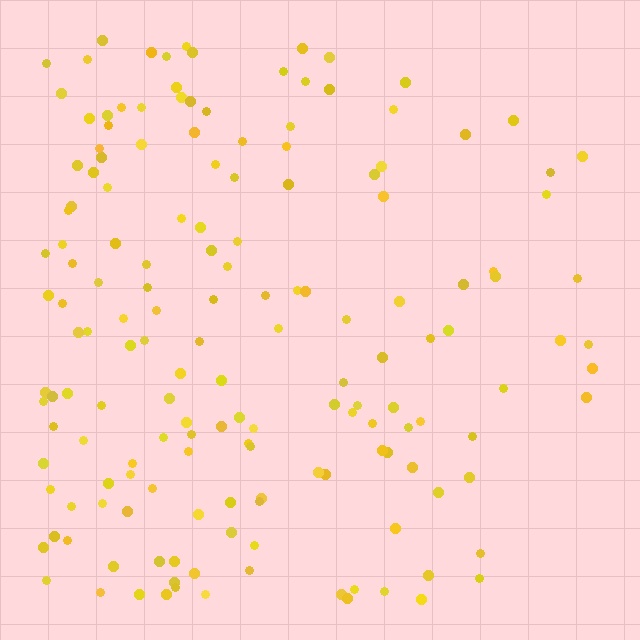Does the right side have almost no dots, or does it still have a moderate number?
Still a moderate number, just noticeably fewer than the left.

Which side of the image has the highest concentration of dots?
The left.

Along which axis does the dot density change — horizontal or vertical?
Horizontal.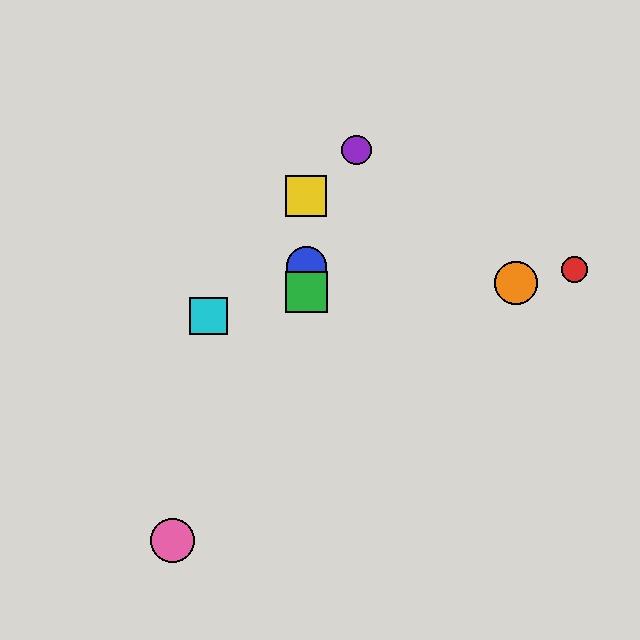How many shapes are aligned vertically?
3 shapes (the blue circle, the green square, the yellow square) are aligned vertically.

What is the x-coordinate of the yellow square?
The yellow square is at x≈306.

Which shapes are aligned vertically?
The blue circle, the green square, the yellow square are aligned vertically.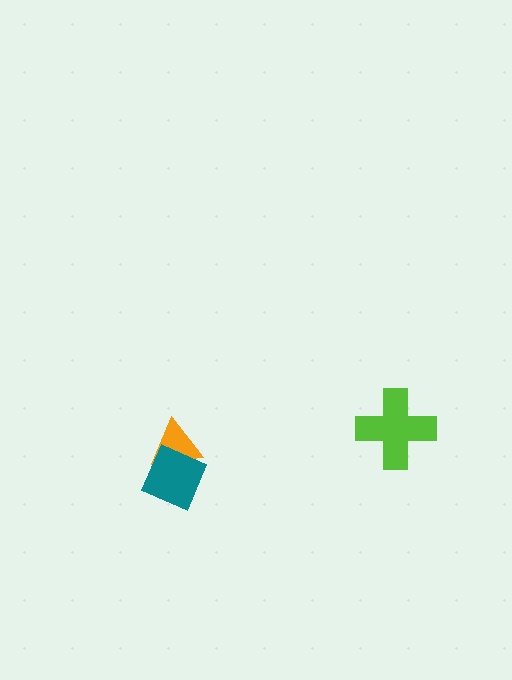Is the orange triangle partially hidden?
Yes, it is partially covered by another shape.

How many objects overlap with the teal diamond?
1 object overlaps with the teal diamond.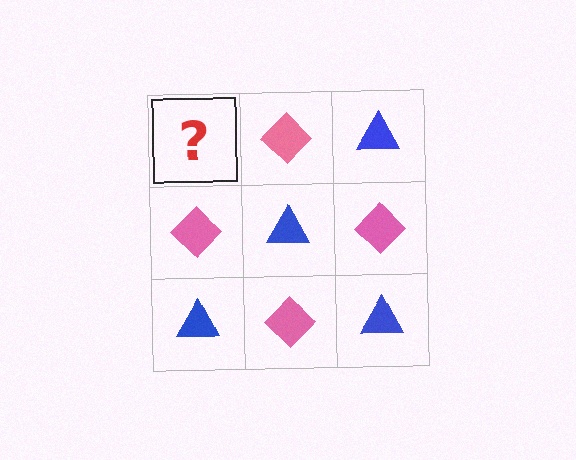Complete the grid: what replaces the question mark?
The question mark should be replaced with a blue triangle.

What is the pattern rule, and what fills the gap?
The rule is that it alternates blue triangle and pink diamond in a checkerboard pattern. The gap should be filled with a blue triangle.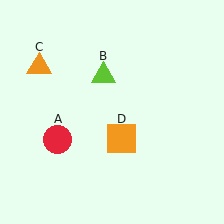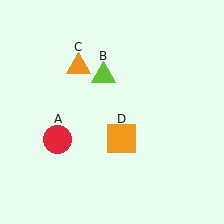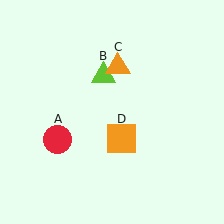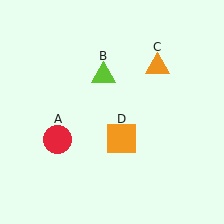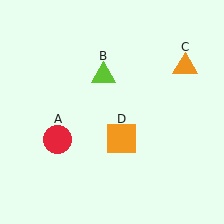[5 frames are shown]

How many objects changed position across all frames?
1 object changed position: orange triangle (object C).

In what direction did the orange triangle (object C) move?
The orange triangle (object C) moved right.